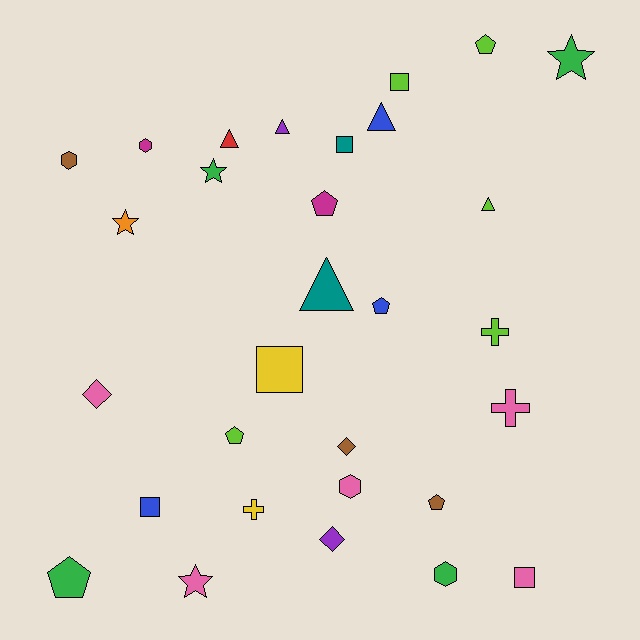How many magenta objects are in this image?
There are 2 magenta objects.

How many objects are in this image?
There are 30 objects.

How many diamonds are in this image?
There are 3 diamonds.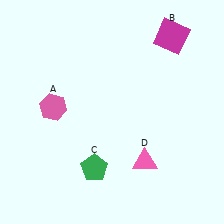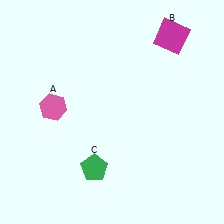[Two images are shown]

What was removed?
The pink triangle (D) was removed in Image 2.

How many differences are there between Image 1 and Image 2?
There is 1 difference between the two images.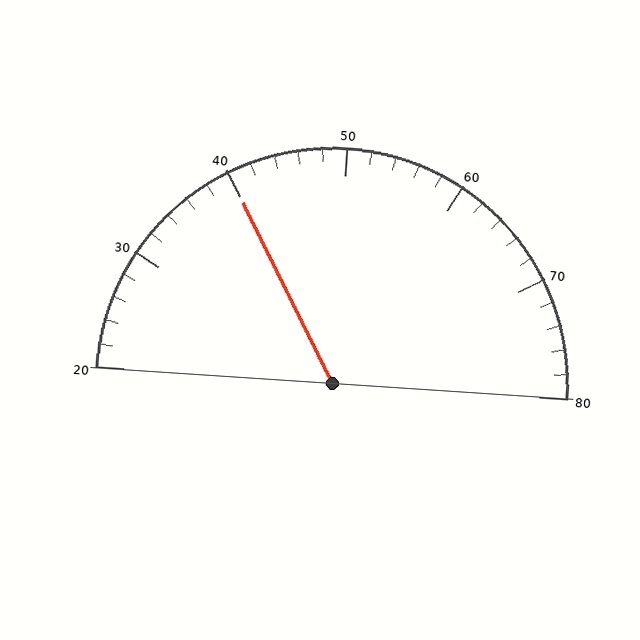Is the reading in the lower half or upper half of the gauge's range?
The reading is in the lower half of the range (20 to 80).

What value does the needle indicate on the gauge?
The needle indicates approximately 40.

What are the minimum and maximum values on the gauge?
The gauge ranges from 20 to 80.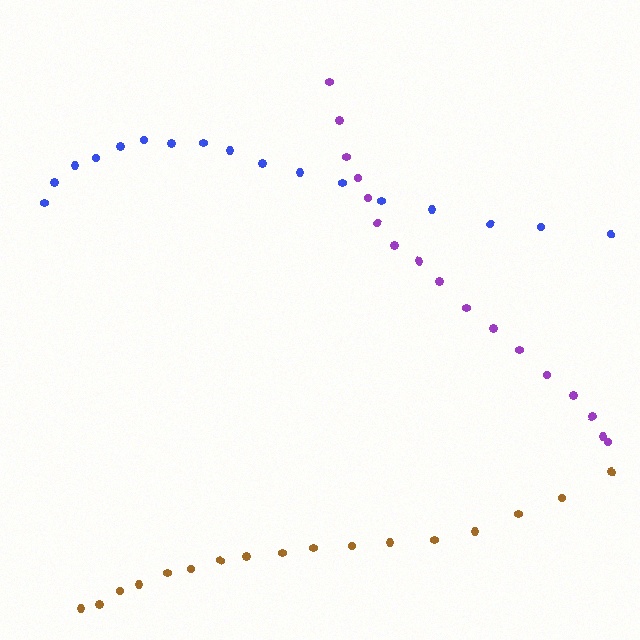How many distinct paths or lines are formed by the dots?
There are 3 distinct paths.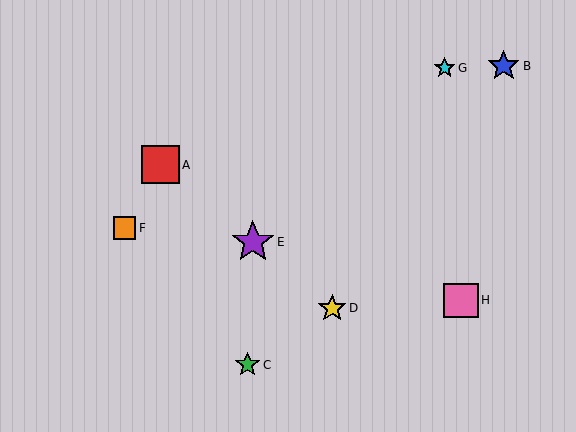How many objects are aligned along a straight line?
3 objects (A, D, E) are aligned along a straight line.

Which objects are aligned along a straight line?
Objects A, D, E are aligned along a straight line.